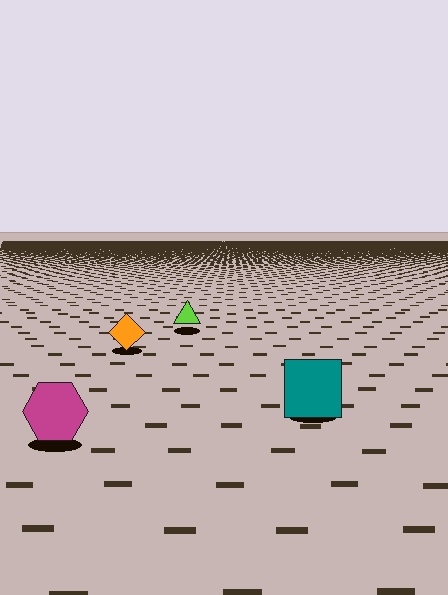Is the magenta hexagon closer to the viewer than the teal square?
Yes. The magenta hexagon is closer — you can tell from the texture gradient: the ground texture is coarser near it.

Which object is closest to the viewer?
The magenta hexagon is closest. The texture marks near it are larger and more spread out.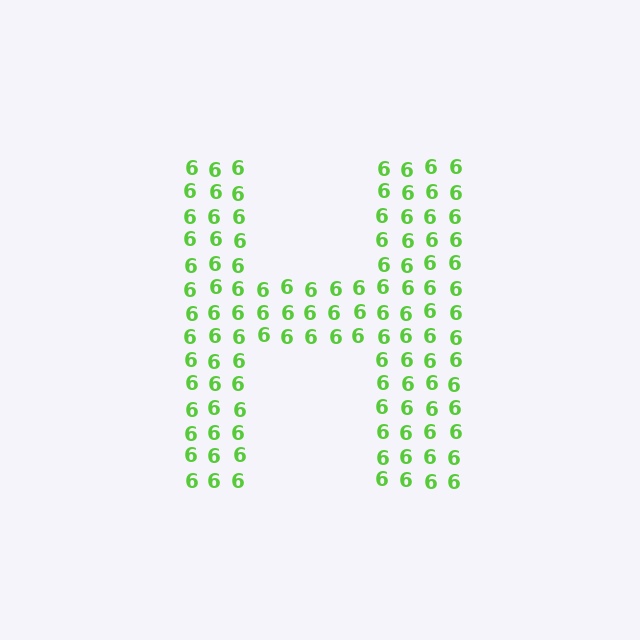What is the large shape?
The large shape is the letter H.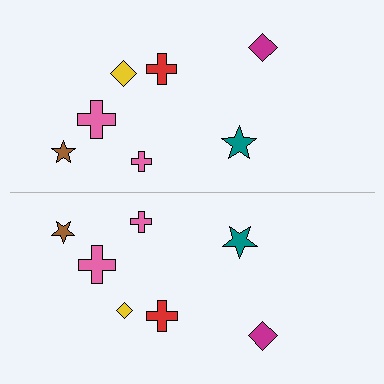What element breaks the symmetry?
The yellow diamond on the bottom side has a different size than its mirror counterpart.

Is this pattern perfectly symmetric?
No, the pattern is not perfectly symmetric. The yellow diamond on the bottom side has a different size than its mirror counterpart.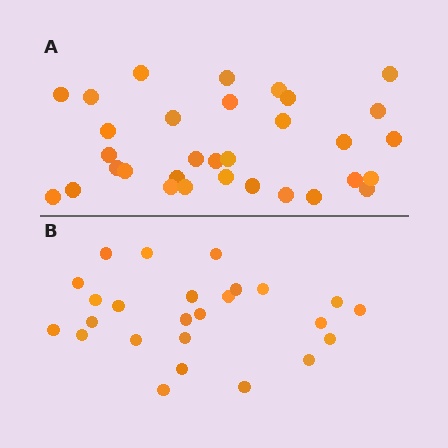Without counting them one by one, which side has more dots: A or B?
Region A (the top region) has more dots.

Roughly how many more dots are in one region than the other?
Region A has roughly 8 or so more dots than region B.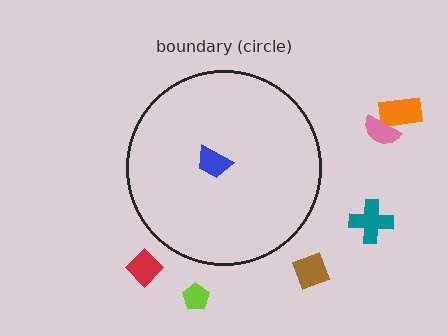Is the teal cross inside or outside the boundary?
Outside.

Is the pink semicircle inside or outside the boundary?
Outside.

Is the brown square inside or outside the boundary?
Outside.